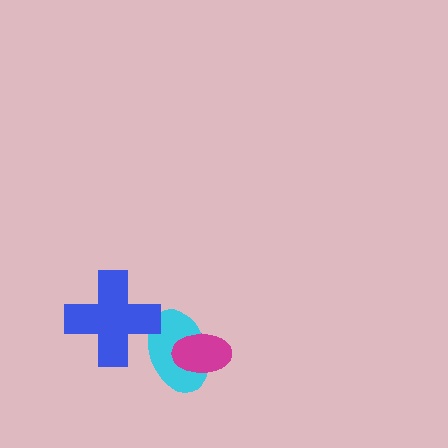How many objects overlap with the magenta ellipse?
1 object overlaps with the magenta ellipse.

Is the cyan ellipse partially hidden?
Yes, it is partially covered by another shape.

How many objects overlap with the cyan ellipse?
2 objects overlap with the cyan ellipse.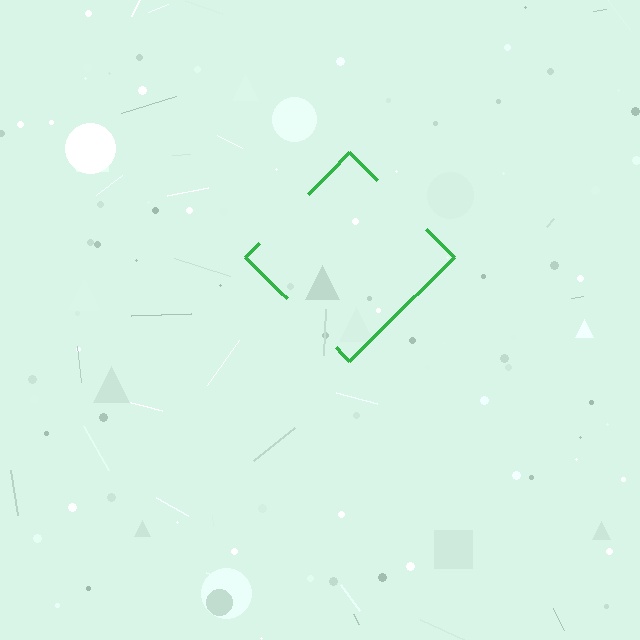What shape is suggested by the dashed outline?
The dashed outline suggests a diamond.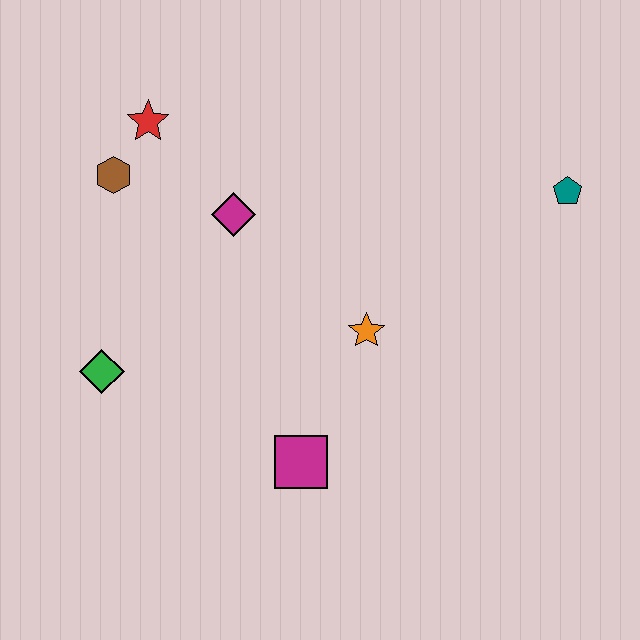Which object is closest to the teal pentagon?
The orange star is closest to the teal pentagon.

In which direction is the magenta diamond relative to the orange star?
The magenta diamond is to the left of the orange star.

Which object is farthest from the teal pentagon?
The green diamond is farthest from the teal pentagon.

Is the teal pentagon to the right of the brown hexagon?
Yes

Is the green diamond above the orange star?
No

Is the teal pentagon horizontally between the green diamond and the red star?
No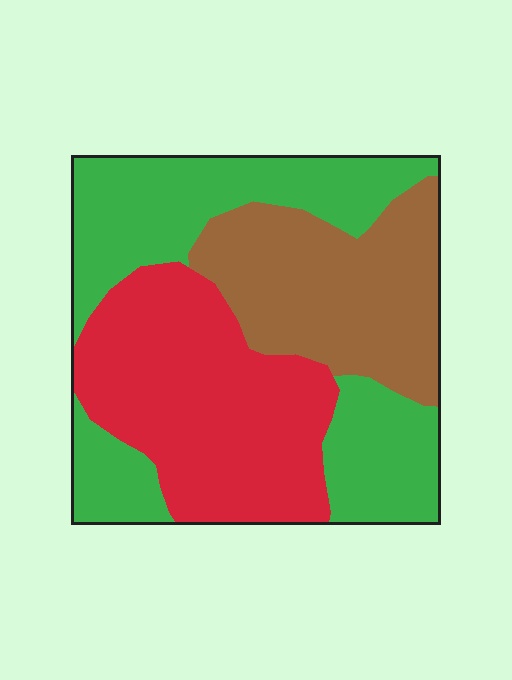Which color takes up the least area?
Brown, at roughly 25%.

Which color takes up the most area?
Green, at roughly 40%.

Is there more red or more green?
Green.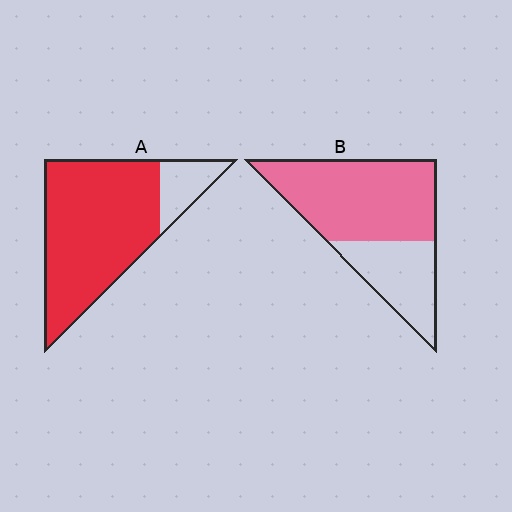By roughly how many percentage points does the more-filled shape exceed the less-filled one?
By roughly 15 percentage points (A over B).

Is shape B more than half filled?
Yes.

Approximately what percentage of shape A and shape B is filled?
A is approximately 85% and B is approximately 65%.